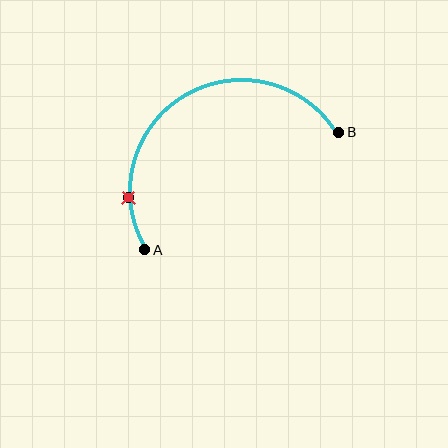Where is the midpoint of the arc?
The arc midpoint is the point on the curve farthest from the straight line joining A and B. It sits above that line.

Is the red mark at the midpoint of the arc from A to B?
No. The red mark lies on the arc but is closer to endpoint A. The arc midpoint would be at the point on the curve equidistant along the arc from both A and B.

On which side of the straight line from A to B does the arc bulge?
The arc bulges above the straight line connecting A and B.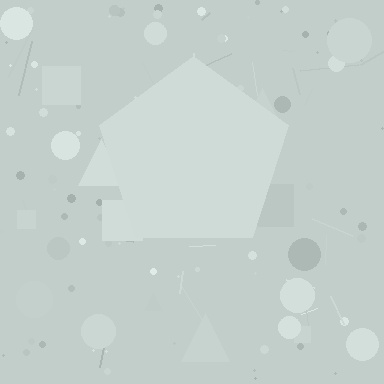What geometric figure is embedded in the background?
A pentagon is embedded in the background.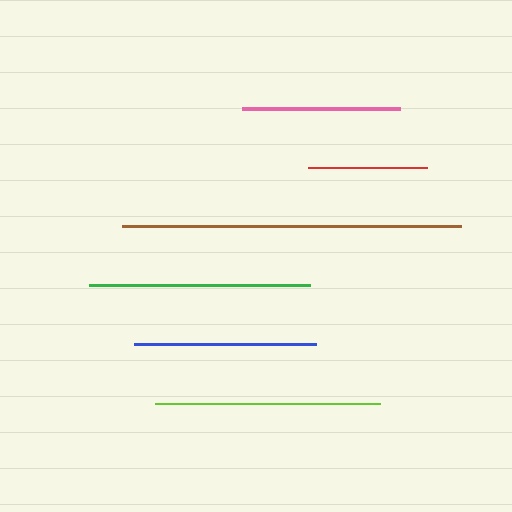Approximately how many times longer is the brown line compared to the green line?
The brown line is approximately 1.5 times the length of the green line.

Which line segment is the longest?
The brown line is the longest at approximately 338 pixels.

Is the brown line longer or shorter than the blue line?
The brown line is longer than the blue line.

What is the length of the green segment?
The green segment is approximately 222 pixels long.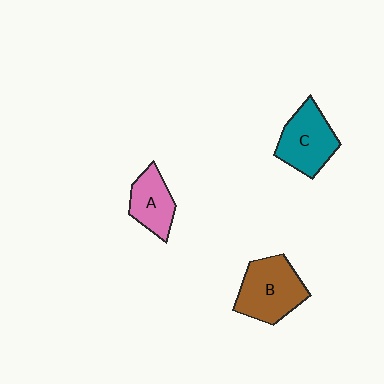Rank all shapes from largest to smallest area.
From largest to smallest: B (brown), C (teal), A (pink).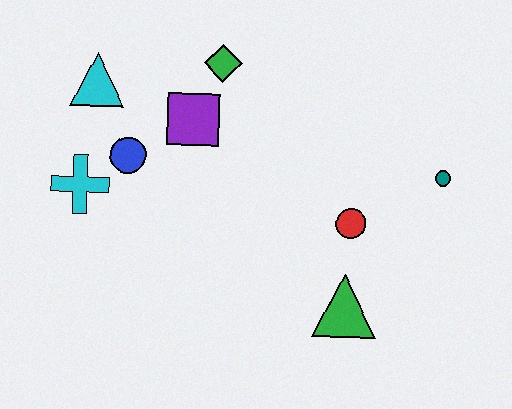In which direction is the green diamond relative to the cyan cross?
The green diamond is to the right of the cyan cross.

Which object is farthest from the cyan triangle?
The teal circle is farthest from the cyan triangle.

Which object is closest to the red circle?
The green triangle is closest to the red circle.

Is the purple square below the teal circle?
No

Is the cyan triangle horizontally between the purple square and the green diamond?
No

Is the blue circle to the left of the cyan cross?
No